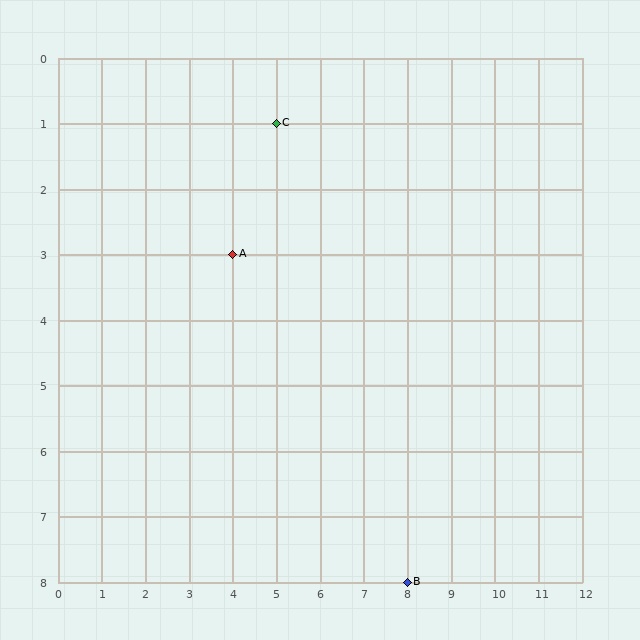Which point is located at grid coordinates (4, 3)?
Point A is at (4, 3).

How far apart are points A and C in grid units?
Points A and C are 1 column and 2 rows apart (about 2.2 grid units diagonally).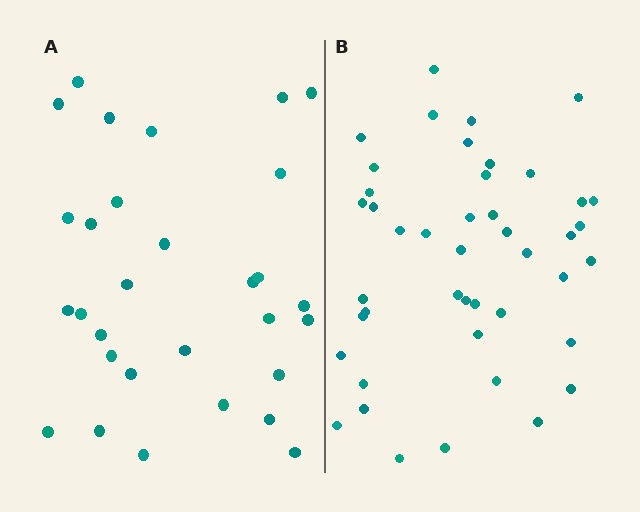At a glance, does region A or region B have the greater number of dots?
Region B (the right region) has more dots.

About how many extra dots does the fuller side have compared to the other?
Region B has approximately 15 more dots than region A.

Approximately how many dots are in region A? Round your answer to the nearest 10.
About 30 dots.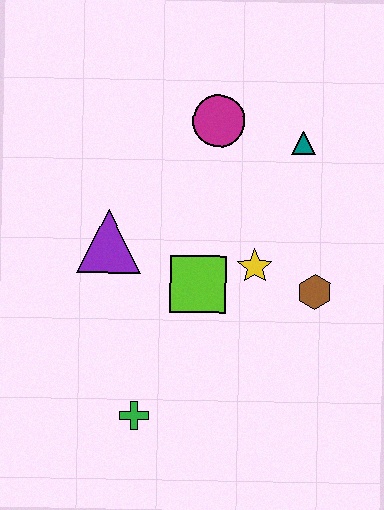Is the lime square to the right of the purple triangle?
Yes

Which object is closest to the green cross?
The lime square is closest to the green cross.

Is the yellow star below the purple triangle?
Yes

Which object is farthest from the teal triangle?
The green cross is farthest from the teal triangle.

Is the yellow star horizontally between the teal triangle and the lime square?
Yes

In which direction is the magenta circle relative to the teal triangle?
The magenta circle is to the left of the teal triangle.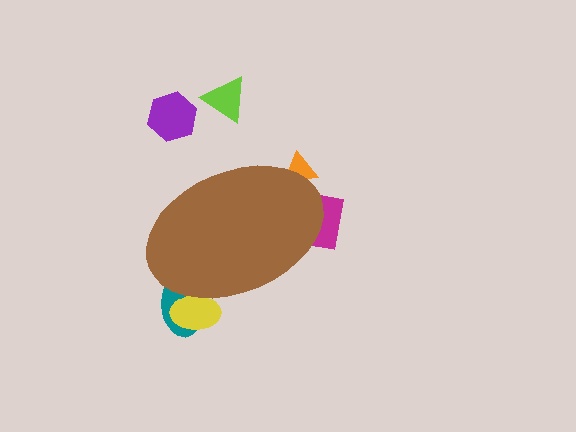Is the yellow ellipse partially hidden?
Yes, the yellow ellipse is partially hidden behind the brown ellipse.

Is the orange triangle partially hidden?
Yes, the orange triangle is partially hidden behind the brown ellipse.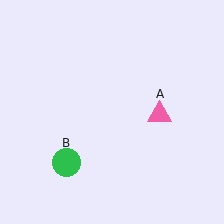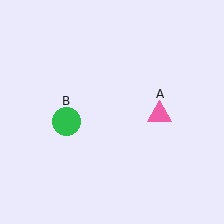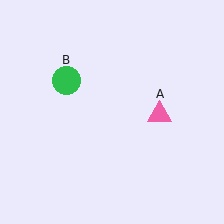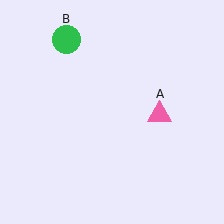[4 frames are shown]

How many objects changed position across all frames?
1 object changed position: green circle (object B).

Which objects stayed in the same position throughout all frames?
Pink triangle (object A) remained stationary.